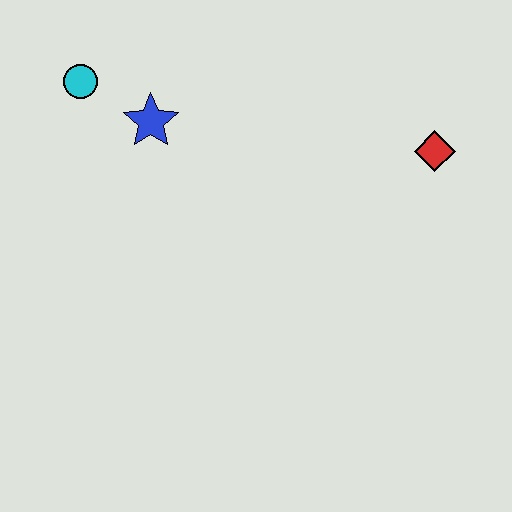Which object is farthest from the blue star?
The red diamond is farthest from the blue star.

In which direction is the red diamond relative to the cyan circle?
The red diamond is to the right of the cyan circle.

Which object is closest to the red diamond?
The blue star is closest to the red diamond.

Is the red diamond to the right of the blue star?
Yes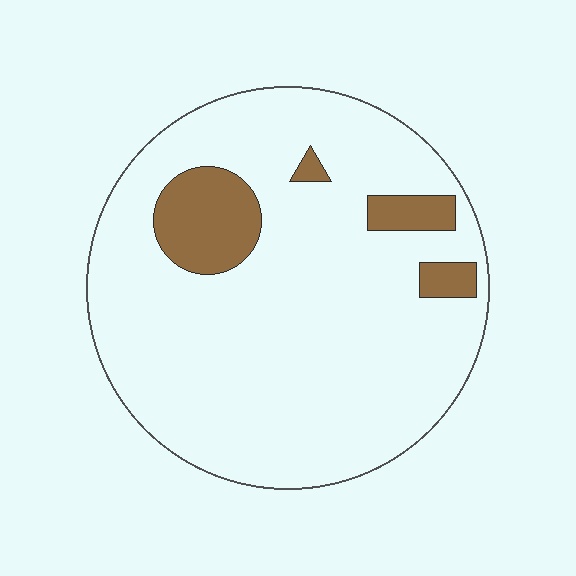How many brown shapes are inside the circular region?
4.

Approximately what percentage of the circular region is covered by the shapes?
Approximately 10%.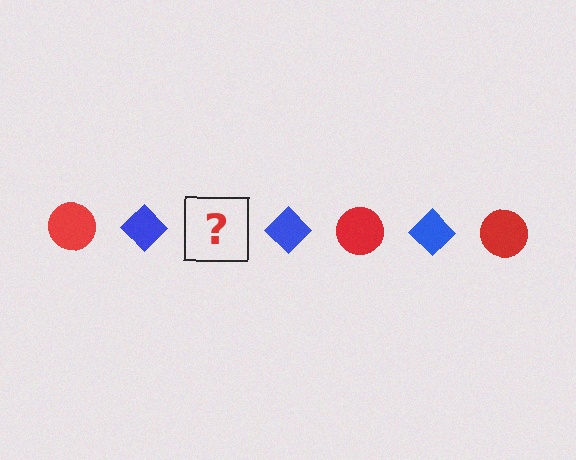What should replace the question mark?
The question mark should be replaced with a red circle.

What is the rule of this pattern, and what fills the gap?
The rule is that the pattern alternates between red circle and blue diamond. The gap should be filled with a red circle.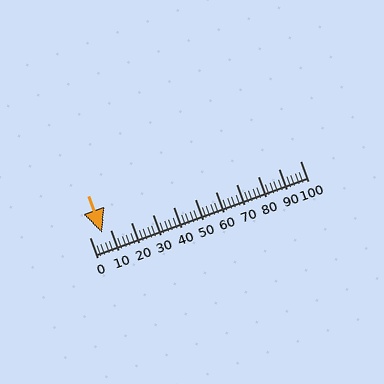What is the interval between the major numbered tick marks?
The major tick marks are spaced 10 units apart.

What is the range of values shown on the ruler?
The ruler shows values from 0 to 100.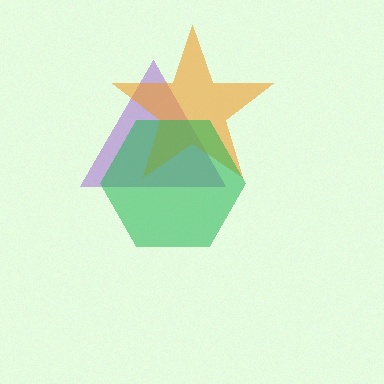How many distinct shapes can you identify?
There are 3 distinct shapes: a purple triangle, an orange star, a green hexagon.